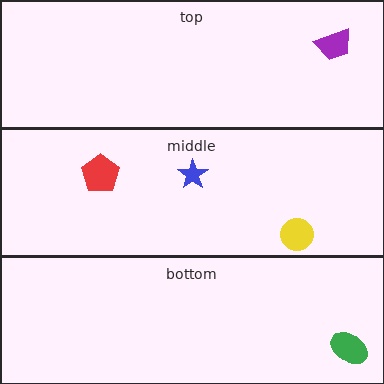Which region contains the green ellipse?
The bottom region.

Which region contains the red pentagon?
The middle region.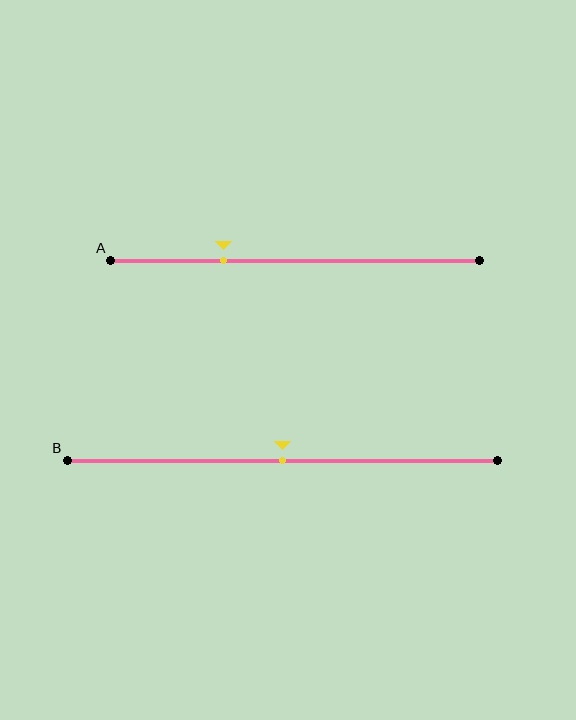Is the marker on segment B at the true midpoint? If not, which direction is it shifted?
Yes, the marker on segment B is at the true midpoint.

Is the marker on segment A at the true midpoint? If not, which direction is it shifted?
No, the marker on segment A is shifted to the left by about 19% of the segment length.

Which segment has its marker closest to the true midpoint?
Segment B has its marker closest to the true midpoint.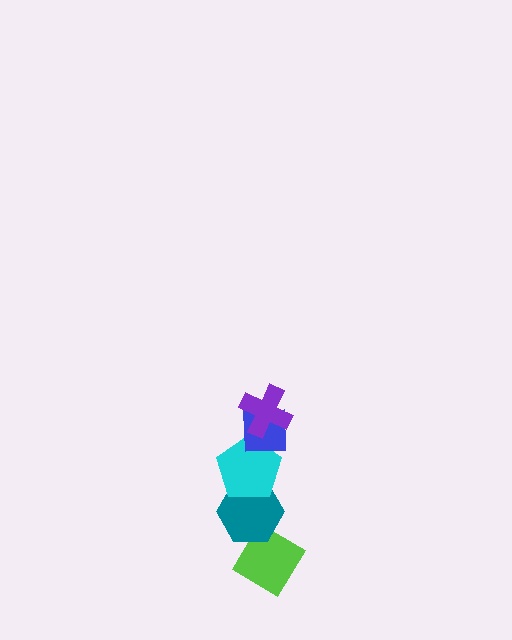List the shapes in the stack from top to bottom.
From top to bottom: the purple cross, the blue square, the cyan pentagon, the teal hexagon, the lime diamond.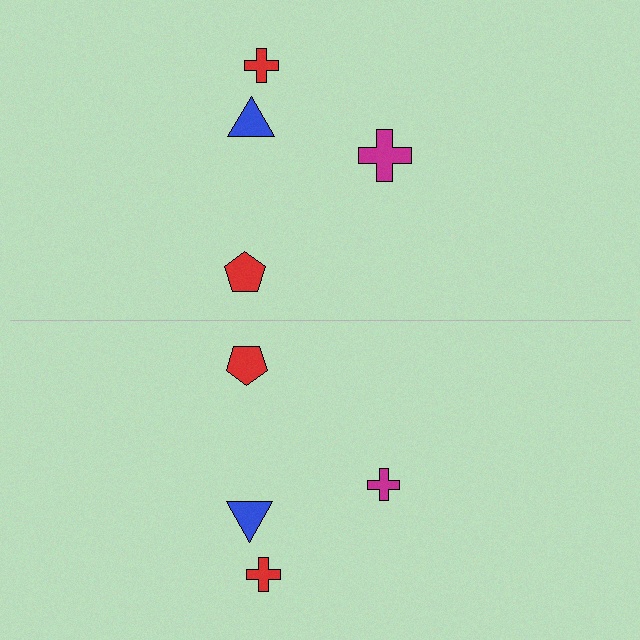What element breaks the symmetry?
The magenta cross on the bottom side has a different size than its mirror counterpart.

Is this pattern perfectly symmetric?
No, the pattern is not perfectly symmetric. The magenta cross on the bottom side has a different size than its mirror counterpart.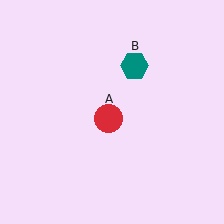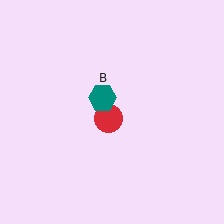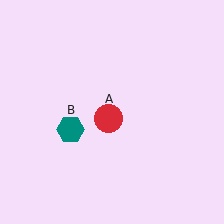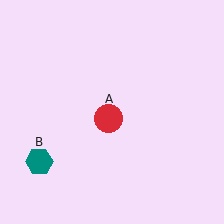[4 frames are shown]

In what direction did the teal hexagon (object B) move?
The teal hexagon (object B) moved down and to the left.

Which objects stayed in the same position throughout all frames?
Red circle (object A) remained stationary.